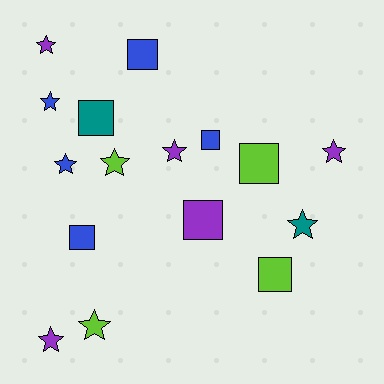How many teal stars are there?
There is 1 teal star.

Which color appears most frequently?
Purple, with 5 objects.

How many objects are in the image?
There are 16 objects.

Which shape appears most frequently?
Star, with 9 objects.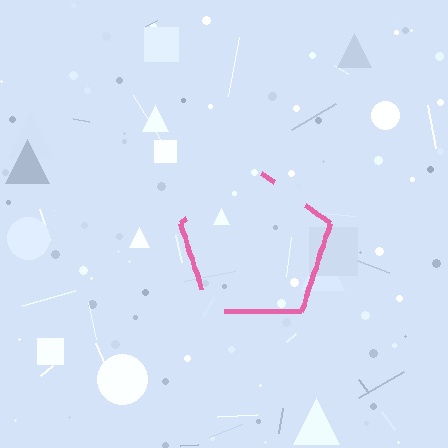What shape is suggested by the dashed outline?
The dashed outline suggests a pentagon.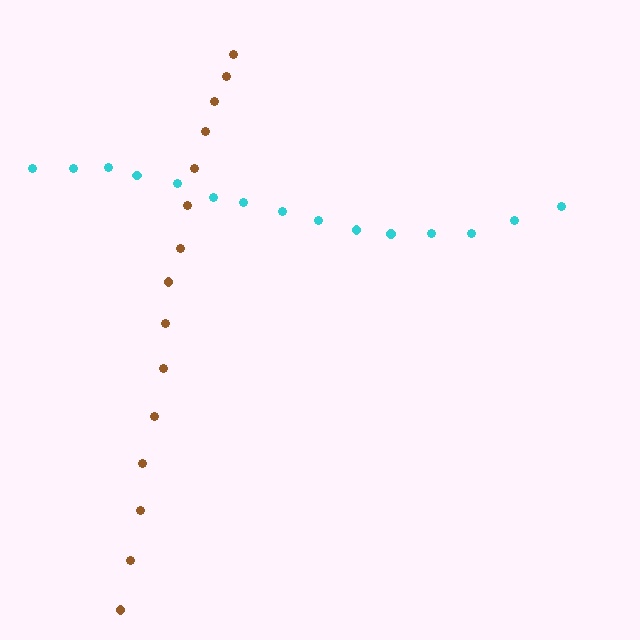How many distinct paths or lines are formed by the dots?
There are 2 distinct paths.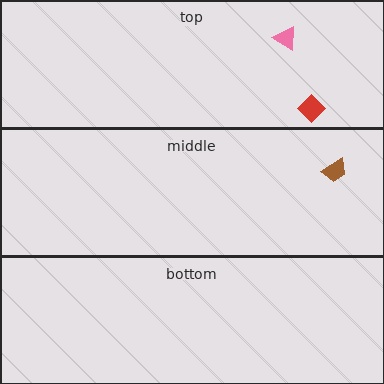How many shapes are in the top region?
2.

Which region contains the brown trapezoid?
The middle region.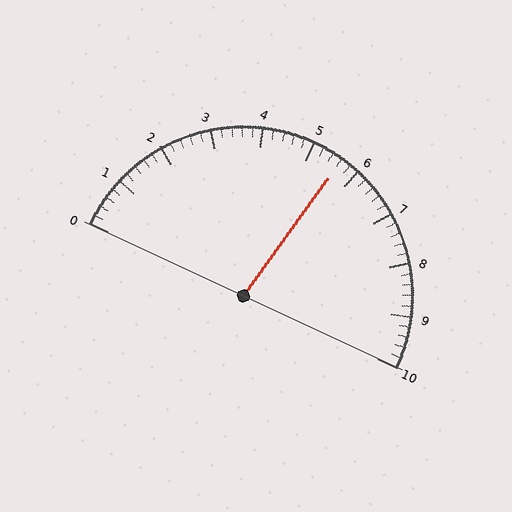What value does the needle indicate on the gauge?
The needle indicates approximately 5.6.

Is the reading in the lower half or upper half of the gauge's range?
The reading is in the upper half of the range (0 to 10).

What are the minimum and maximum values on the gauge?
The gauge ranges from 0 to 10.